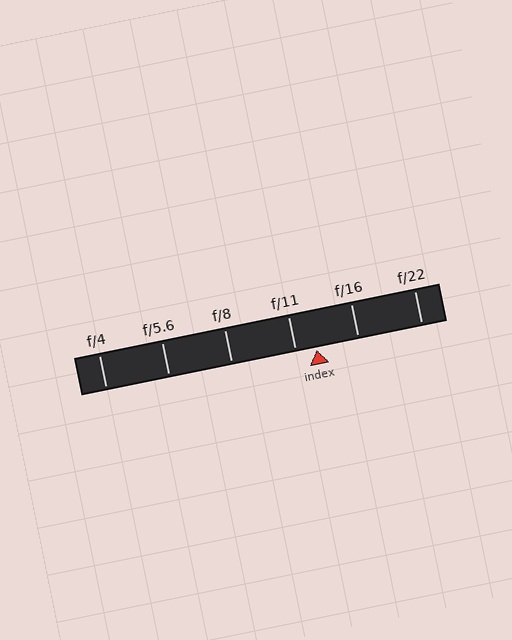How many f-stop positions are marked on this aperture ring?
There are 6 f-stop positions marked.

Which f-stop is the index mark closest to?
The index mark is closest to f/11.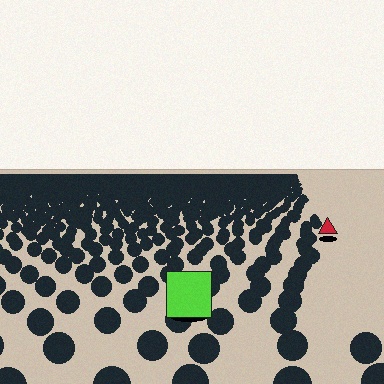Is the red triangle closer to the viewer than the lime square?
No. The lime square is closer — you can tell from the texture gradient: the ground texture is coarser near it.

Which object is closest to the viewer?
The lime square is closest. The texture marks near it are larger and more spread out.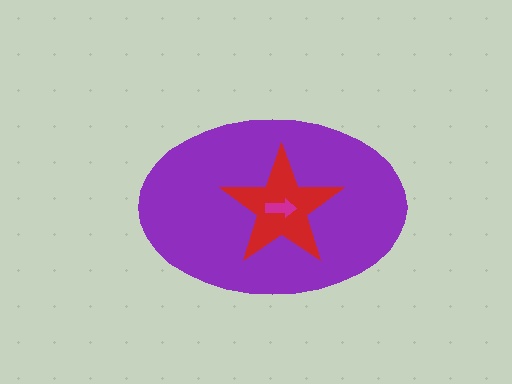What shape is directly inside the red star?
The magenta arrow.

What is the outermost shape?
The purple ellipse.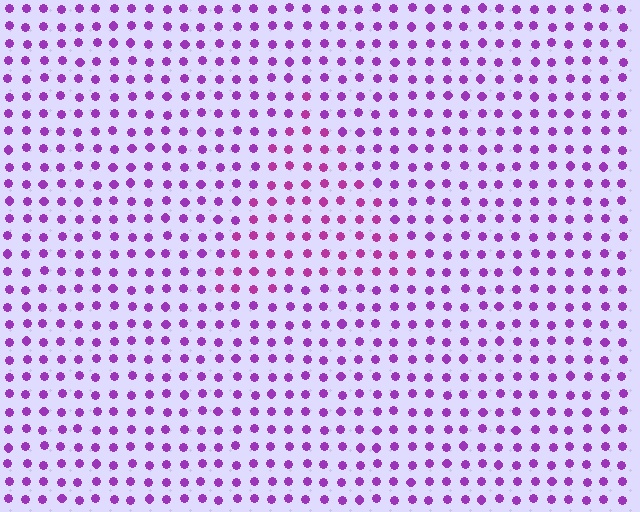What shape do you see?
I see a triangle.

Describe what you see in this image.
The image is filled with small purple elements in a uniform arrangement. A triangle-shaped region is visible where the elements are tinted to a slightly different hue, forming a subtle color boundary.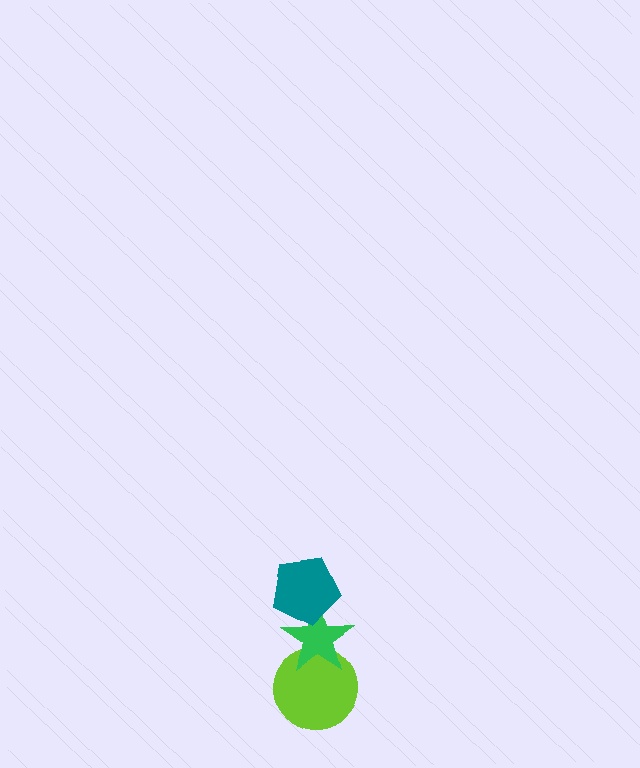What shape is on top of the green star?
The teal pentagon is on top of the green star.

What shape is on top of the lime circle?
The green star is on top of the lime circle.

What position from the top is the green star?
The green star is 2nd from the top.